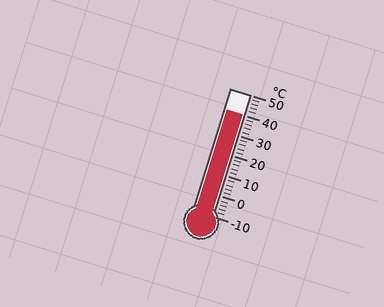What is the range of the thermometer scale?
The thermometer scale ranges from -10°C to 50°C.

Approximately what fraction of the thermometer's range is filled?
The thermometer is filled to approximately 85% of its range.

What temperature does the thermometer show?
The thermometer shows approximately 40°C.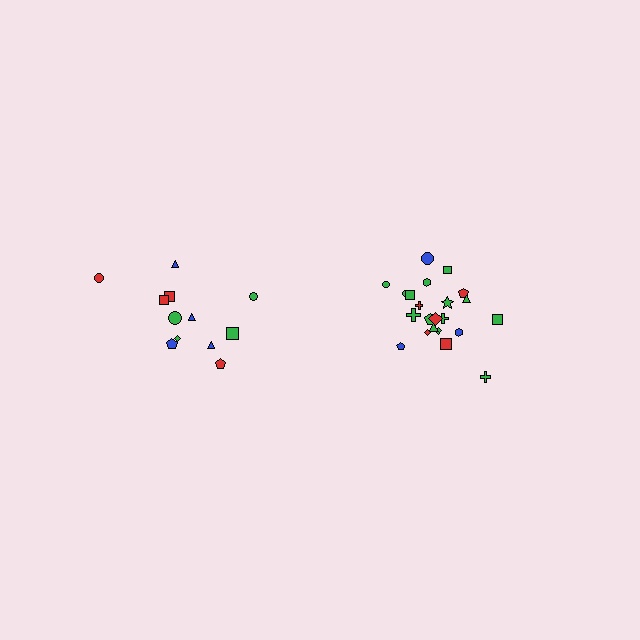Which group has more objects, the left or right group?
The right group.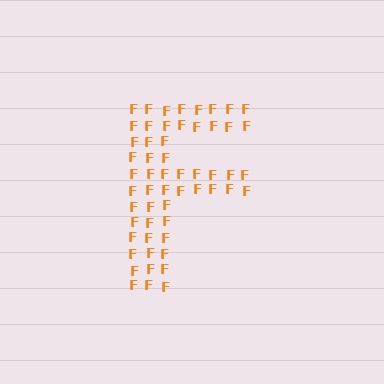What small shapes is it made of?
It is made of small letter F's.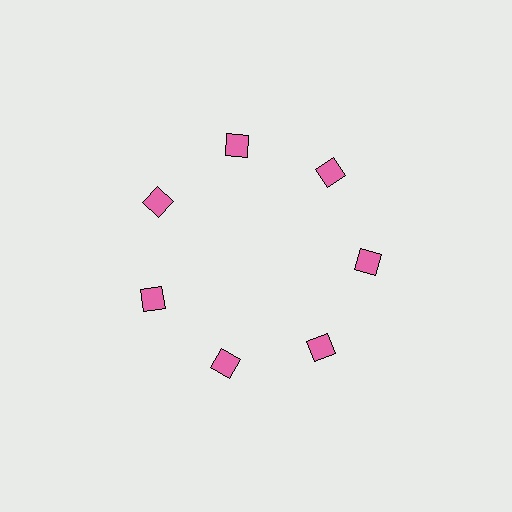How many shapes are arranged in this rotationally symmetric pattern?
There are 7 shapes, arranged in 7 groups of 1.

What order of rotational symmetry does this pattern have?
This pattern has 7-fold rotational symmetry.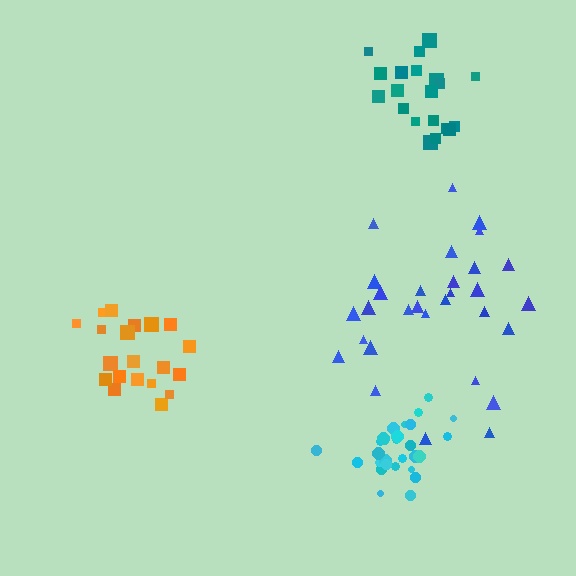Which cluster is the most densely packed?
Cyan.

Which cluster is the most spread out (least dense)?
Blue.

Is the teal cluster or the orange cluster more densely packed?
Teal.